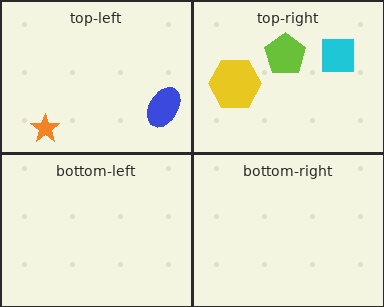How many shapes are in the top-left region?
2.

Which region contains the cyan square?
The top-right region.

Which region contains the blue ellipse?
The top-left region.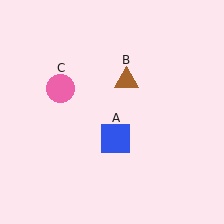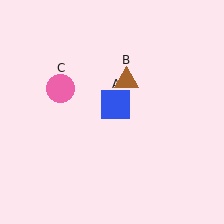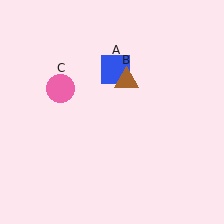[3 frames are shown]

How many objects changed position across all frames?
1 object changed position: blue square (object A).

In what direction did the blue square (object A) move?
The blue square (object A) moved up.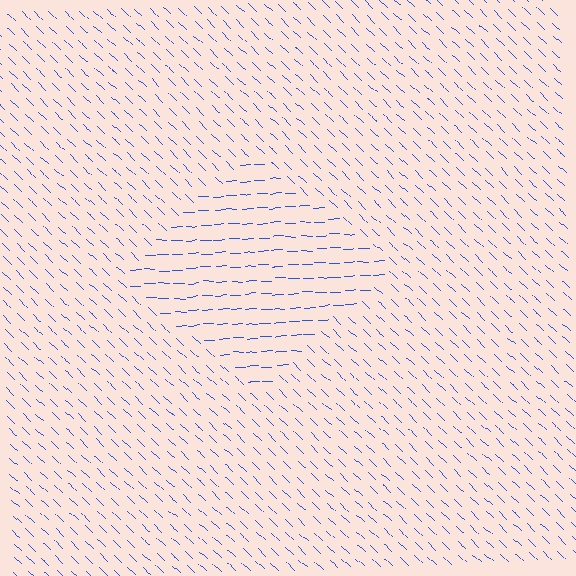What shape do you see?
I see a diamond.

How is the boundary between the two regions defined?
The boundary is defined purely by a change in line orientation (approximately 45 degrees difference). All lines are the same color and thickness.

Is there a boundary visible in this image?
Yes, there is a texture boundary formed by a change in line orientation.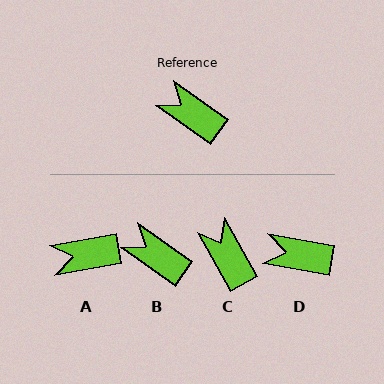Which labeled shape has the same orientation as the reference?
B.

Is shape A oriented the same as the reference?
No, it is off by about 45 degrees.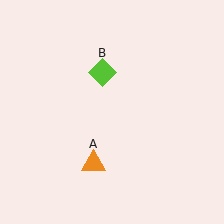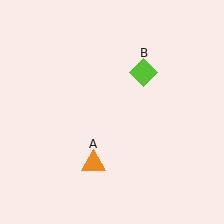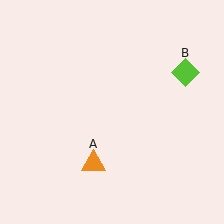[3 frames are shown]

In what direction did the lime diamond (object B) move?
The lime diamond (object B) moved right.